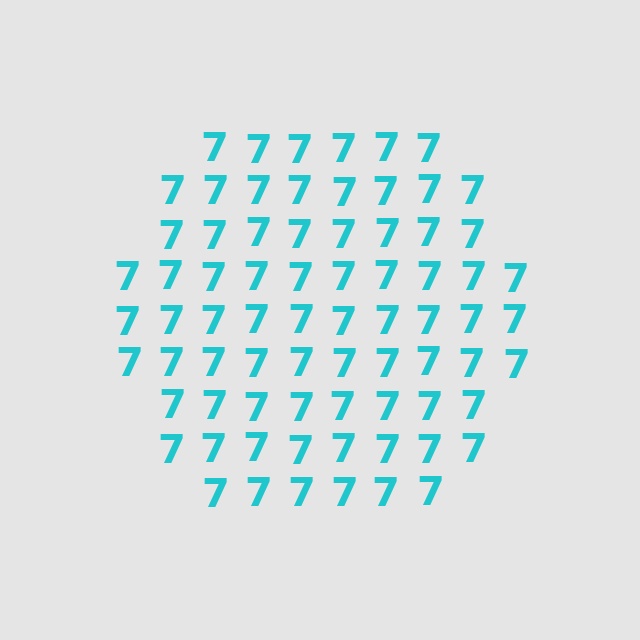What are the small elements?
The small elements are digit 7's.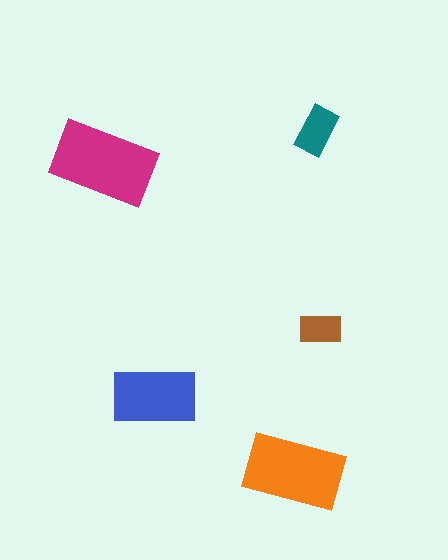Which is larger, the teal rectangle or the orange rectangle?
The orange one.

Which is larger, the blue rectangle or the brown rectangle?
The blue one.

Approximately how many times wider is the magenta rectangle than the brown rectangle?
About 2.5 times wider.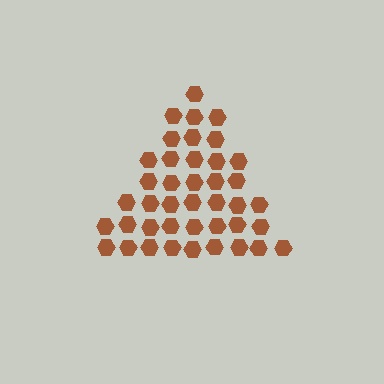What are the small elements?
The small elements are hexagons.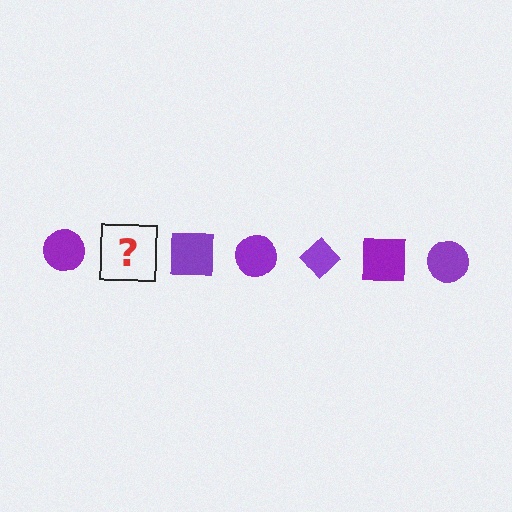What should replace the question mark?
The question mark should be replaced with a purple diamond.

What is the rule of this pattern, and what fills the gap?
The rule is that the pattern cycles through circle, diamond, square shapes in purple. The gap should be filled with a purple diamond.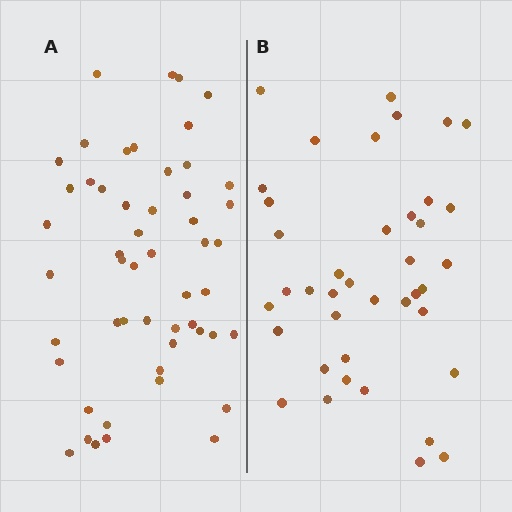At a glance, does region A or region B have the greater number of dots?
Region A (the left region) has more dots.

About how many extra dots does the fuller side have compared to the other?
Region A has roughly 12 or so more dots than region B.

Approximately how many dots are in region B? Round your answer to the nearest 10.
About 40 dots.